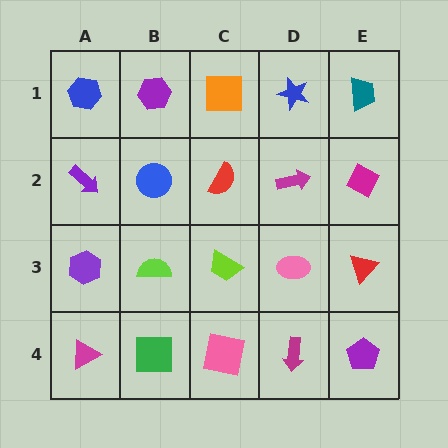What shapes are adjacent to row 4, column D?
A pink ellipse (row 3, column D), a pink square (row 4, column C), a purple pentagon (row 4, column E).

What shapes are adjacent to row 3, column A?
A purple arrow (row 2, column A), a magenta triangle (row 4, column A), a lime semicircle (row 3, column B).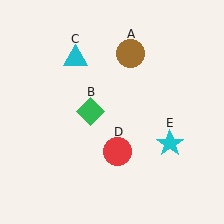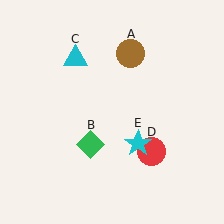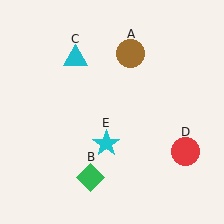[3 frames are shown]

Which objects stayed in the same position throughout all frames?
Brown circle (object A) and cyan triangle (object C) remained stationary.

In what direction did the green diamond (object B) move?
The green diamond (object B) moved down.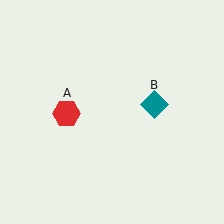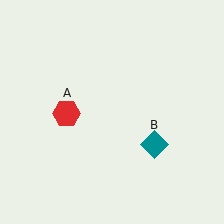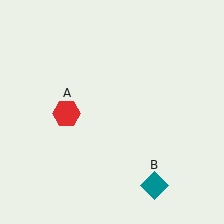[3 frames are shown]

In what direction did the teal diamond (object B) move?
The teal diamond (object B) moved down.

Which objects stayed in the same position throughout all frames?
Red hexagon (object A) remained stationary.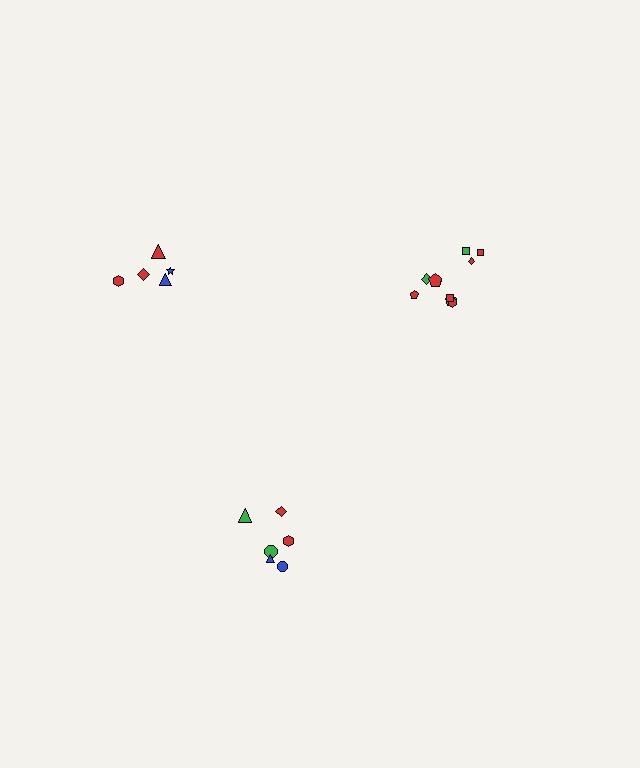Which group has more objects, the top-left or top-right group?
The top-right group.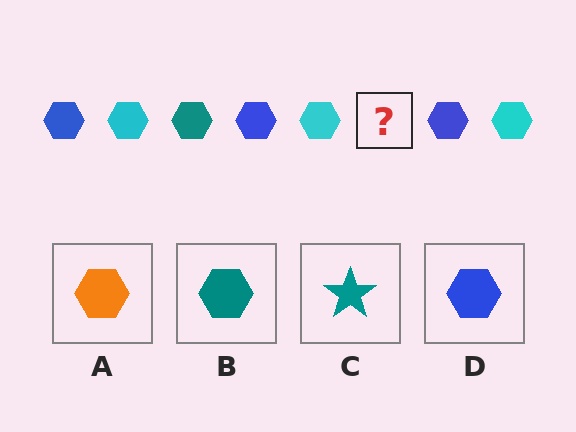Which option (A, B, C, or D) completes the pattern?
B.